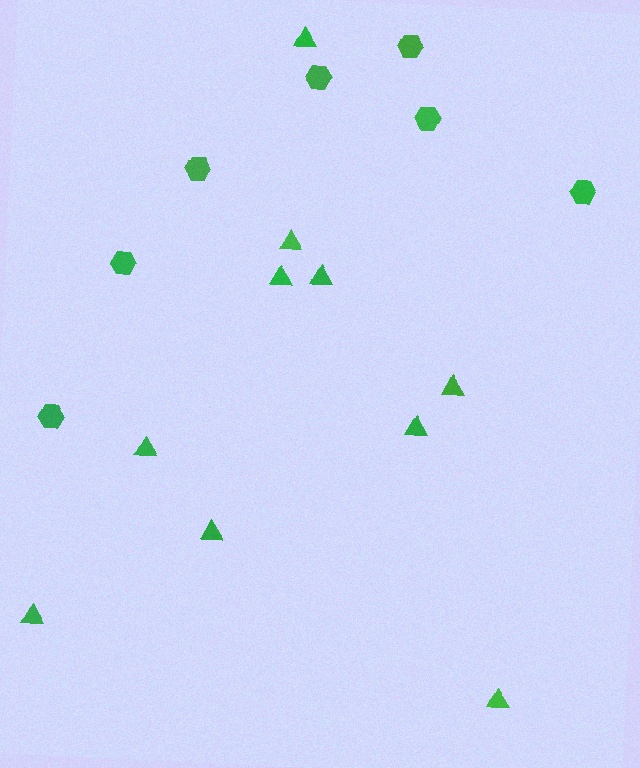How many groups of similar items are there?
There are 2 groups: one group of hexagons (7) and one group of triangles (10).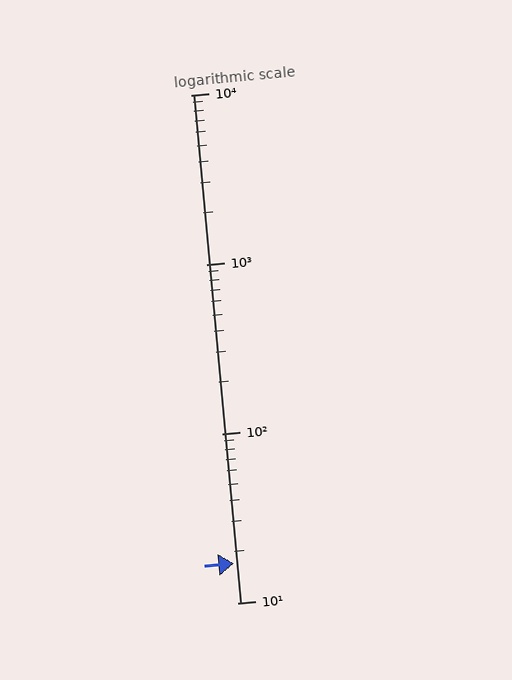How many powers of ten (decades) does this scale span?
The scale spans 3 decades, from 10 to 10000.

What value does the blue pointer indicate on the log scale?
The pointer indicates approximately 17.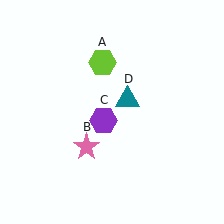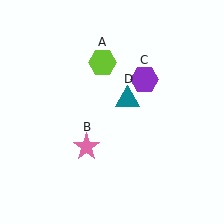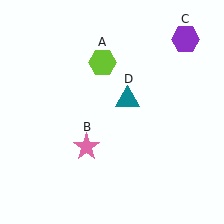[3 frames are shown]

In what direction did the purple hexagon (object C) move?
The purple hexagon (object C) moved up and to the right.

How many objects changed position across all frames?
1 object changed position: purple hexagon (object C).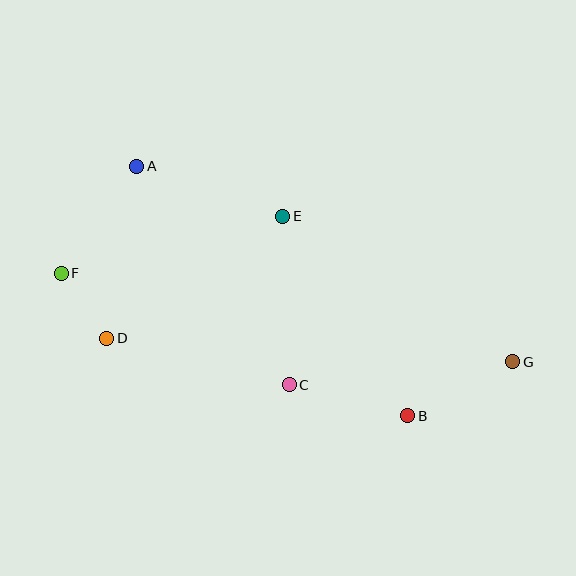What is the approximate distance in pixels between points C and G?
The distance between C and G is approximately 225 pixels.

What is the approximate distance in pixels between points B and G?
The distance between B and G is approximately 118 pixels.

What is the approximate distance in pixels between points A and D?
The distance between A and D is approximately 174 pixels.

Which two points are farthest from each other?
Points F and G are farthest from each other.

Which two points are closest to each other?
Points D and F are closest to each other.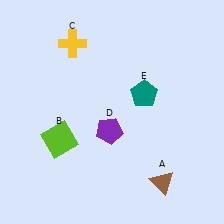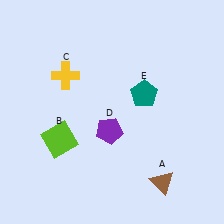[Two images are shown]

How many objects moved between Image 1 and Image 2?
1 object moved between the two images.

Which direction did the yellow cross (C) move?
The yellow cross (C) moved down.